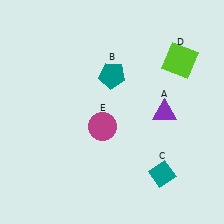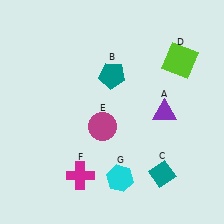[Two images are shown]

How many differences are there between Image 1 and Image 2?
There are 2 differences between the two images.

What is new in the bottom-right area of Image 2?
A cyan hexagon (G) was added in the bottom-right area of Image 2.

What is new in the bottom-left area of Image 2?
A magenta cross (F) was added in the bottom-left area of Image 2.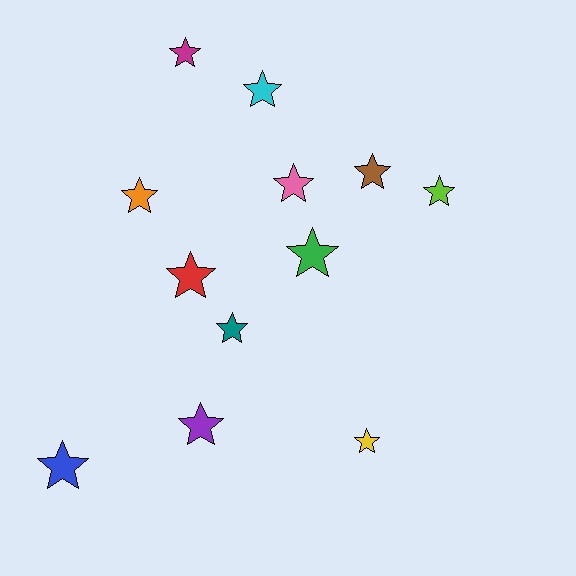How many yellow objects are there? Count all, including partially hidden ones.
There is 1 yellow object.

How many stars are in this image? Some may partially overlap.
There are 12 stars.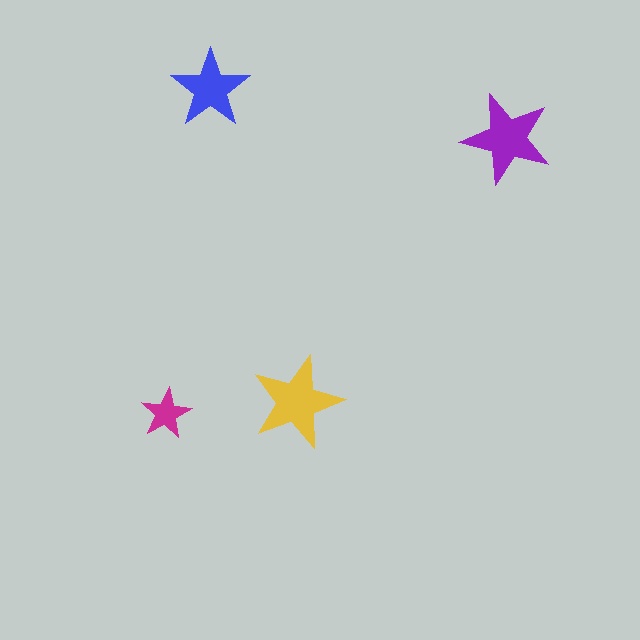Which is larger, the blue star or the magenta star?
The blue one.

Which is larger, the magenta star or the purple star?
The purple one.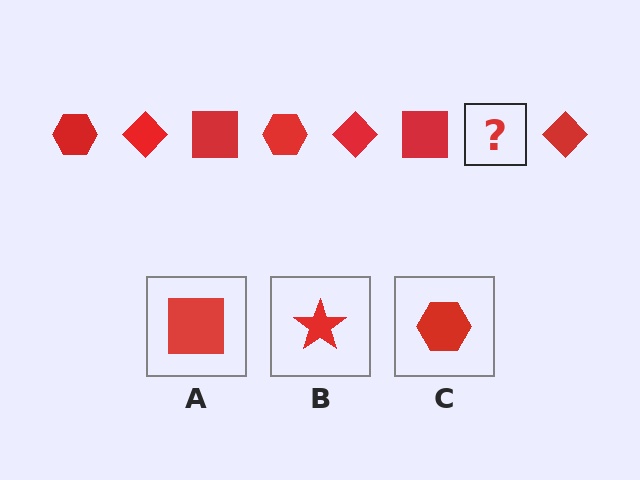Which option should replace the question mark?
Option C.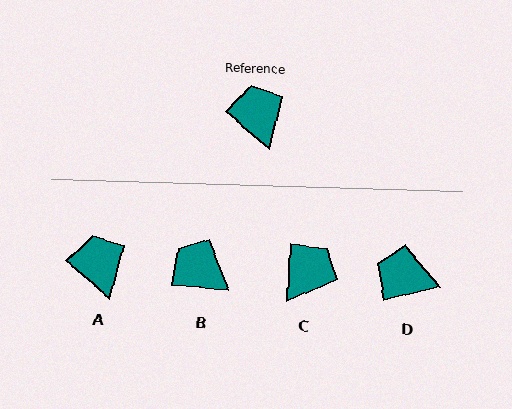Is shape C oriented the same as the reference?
No, it is off by about 53 degrees.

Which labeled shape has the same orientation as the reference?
A.